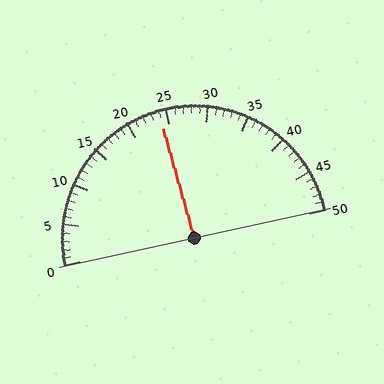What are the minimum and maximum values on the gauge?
The gauge ranges from 0 to 50.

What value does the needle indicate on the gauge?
The needle indicates approximately 24.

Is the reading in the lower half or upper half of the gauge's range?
The reading is in the lower half of the range (0 to 50).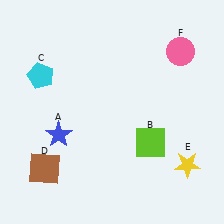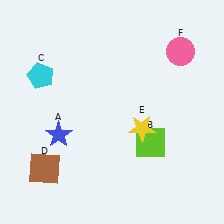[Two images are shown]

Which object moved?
The yellow star (E) moved left.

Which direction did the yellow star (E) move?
The yellow star (E) moved left.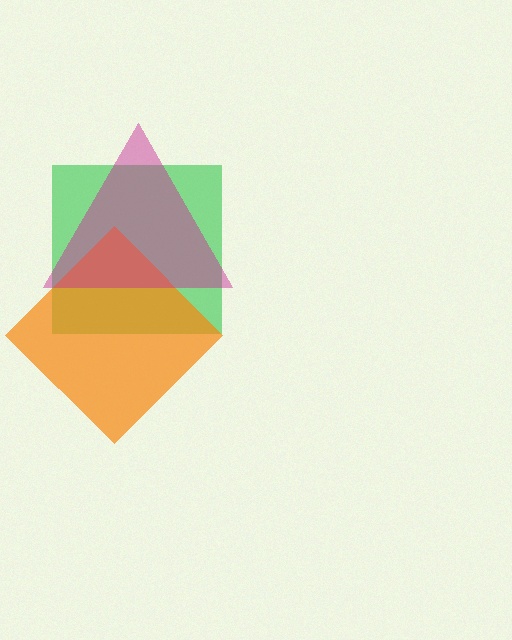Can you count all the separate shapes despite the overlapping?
Yes, there are 3 separate shapes.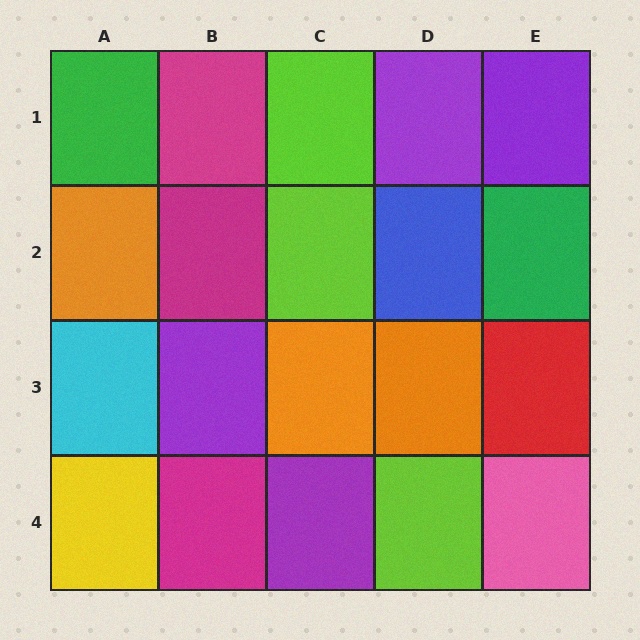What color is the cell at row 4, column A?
Yellow.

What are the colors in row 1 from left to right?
Green, magenta, lime, purple, purple.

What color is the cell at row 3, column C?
Orange.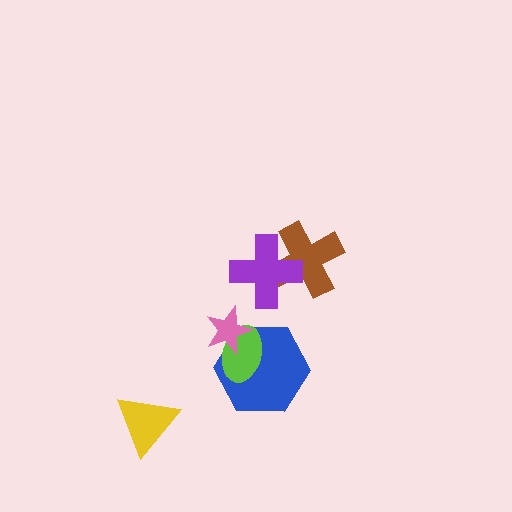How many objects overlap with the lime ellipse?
2 objects overlap with the lime ellipse.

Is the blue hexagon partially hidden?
Yes, it is partially covered by another shape.